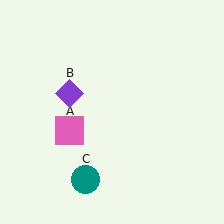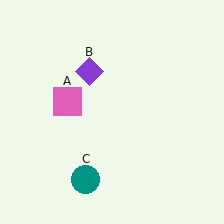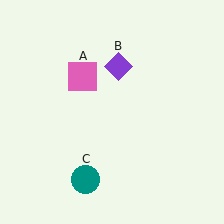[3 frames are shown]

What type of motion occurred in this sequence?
The pink square (object A), purple diamond (object B) rotated clockwise around the center of the scene.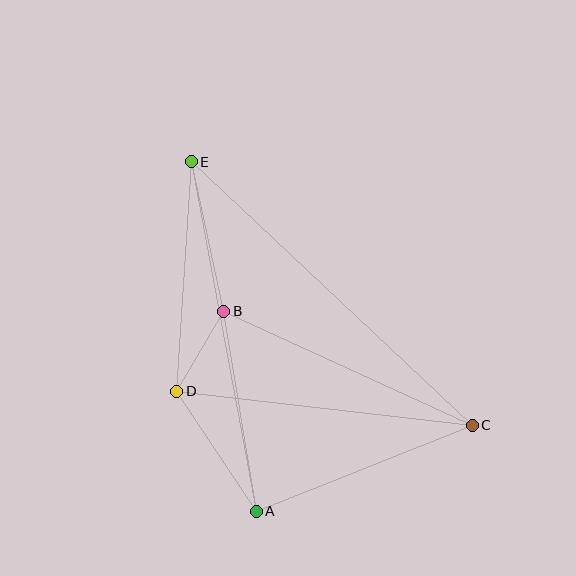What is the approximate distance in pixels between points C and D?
The distance between C and D is approximately 297 pixels.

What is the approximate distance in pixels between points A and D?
The distance between A and D is approximately 144 pixels.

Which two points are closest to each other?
Points B and D are closest to each other.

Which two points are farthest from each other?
Points C and E are farthest from each other.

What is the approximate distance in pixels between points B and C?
The distance between B and C is approximately 273 pixels.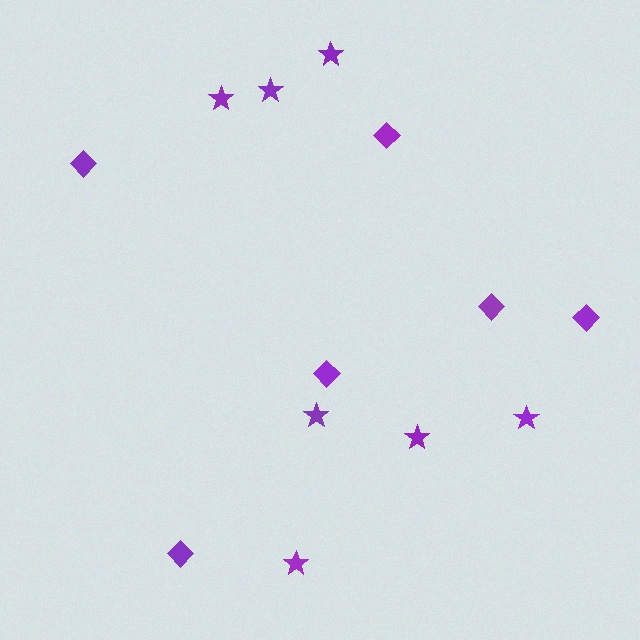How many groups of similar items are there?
There are 2 groups: one group of diamonds (6) and one group of stars (7).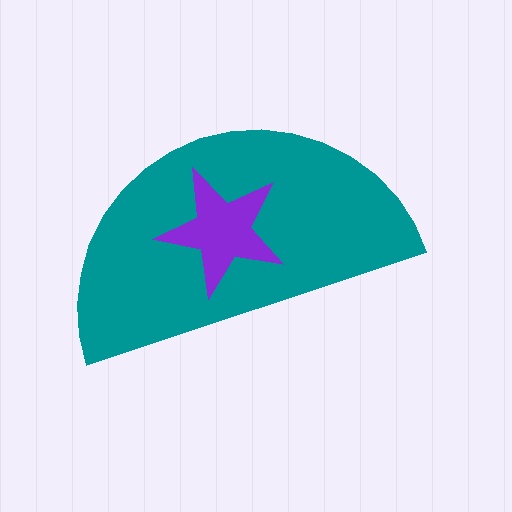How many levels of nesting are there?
2.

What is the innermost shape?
The purple star.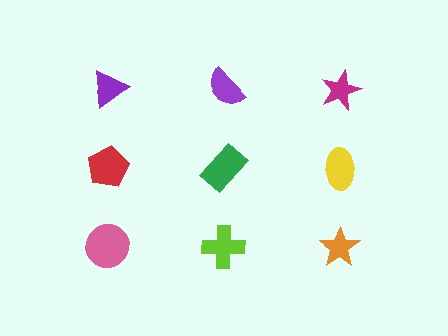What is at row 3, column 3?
An orange star.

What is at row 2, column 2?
A green rectangle.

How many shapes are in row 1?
3 shapes.